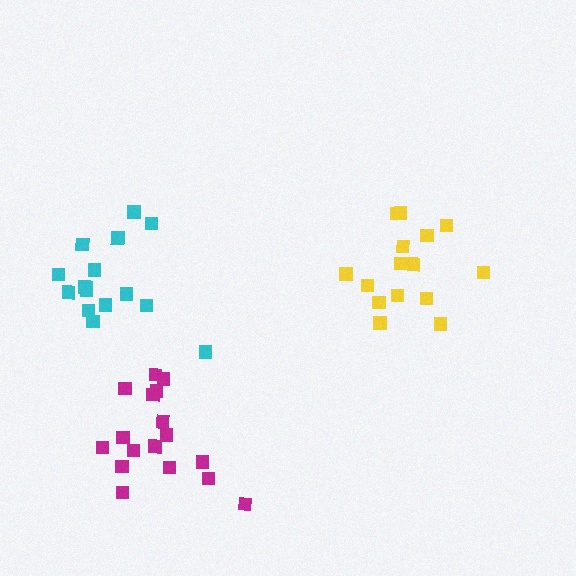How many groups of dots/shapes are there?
There are 3 groups.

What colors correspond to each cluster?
The clusters are colored: magenta, yellow, cyan.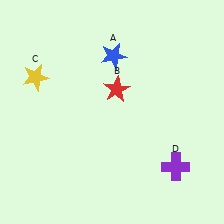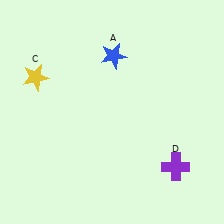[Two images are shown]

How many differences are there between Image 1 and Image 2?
There is 1 difference between the two images.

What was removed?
The red star (B) was removed in Image 2.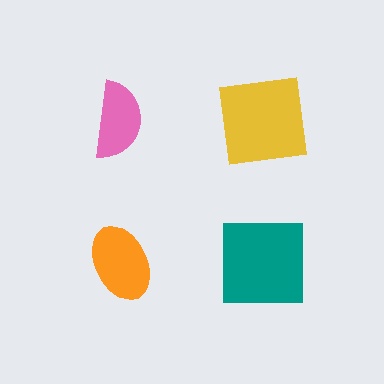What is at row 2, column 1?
An orange ellipse.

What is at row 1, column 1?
A pink semicircle.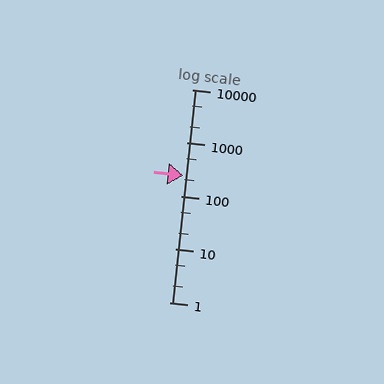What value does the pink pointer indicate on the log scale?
The pointer indicates approximately 240.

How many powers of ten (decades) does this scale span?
The scale spans 4 decades, from 1 to 10000.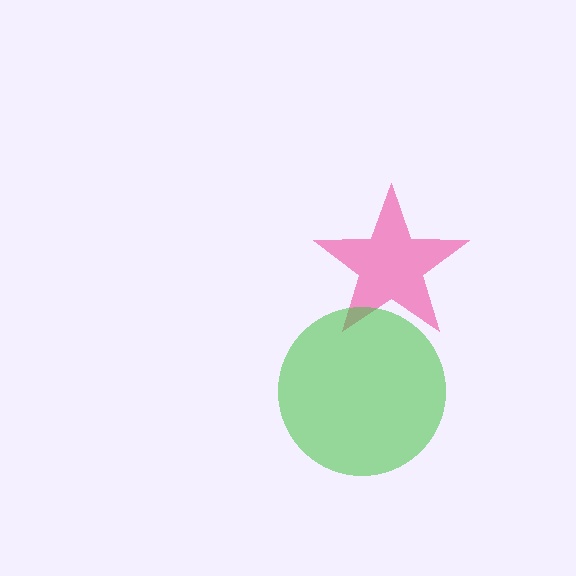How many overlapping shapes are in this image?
There are 2 overlapping shapes in the image.